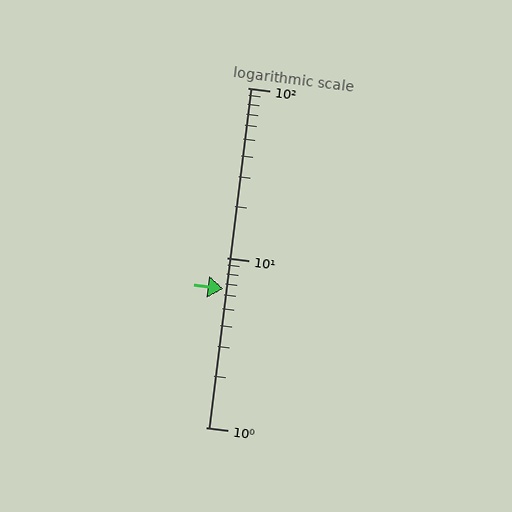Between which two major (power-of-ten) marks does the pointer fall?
The pointer is between 1 and 10.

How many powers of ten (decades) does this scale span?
The scale spans 2 decades, from 1 to 100.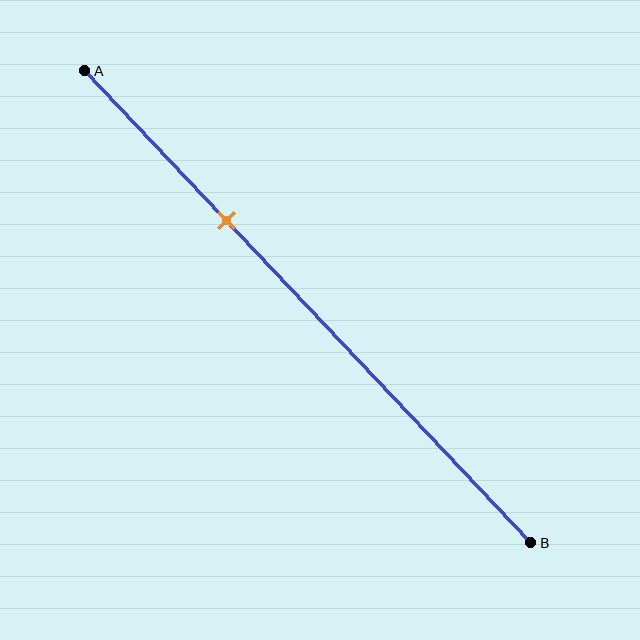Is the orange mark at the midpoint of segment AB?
No, the mark is at about 30% from A, not at the 50% midpoint.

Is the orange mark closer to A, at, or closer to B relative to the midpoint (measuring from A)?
The orange mark is closer to point A than the midpoint of segment AB.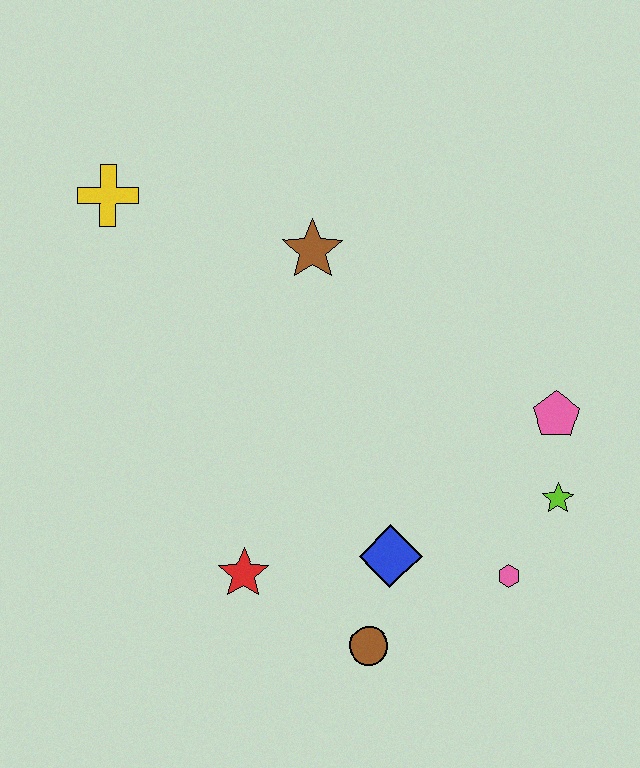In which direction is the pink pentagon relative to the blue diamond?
The pink pentagon is to the right of the blue diamond.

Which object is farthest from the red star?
The yellow cross is farthest from the red star.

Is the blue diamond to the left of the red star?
No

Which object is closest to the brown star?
The yellow cross is closest to the brown star.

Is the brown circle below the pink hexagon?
Yes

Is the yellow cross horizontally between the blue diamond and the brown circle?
No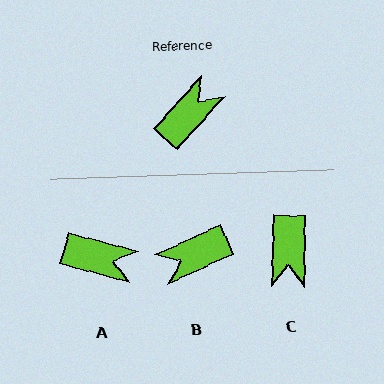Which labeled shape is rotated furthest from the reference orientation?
B, about 156 degrees away.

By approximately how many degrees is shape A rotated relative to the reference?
Approximately 64 degrees clockwise.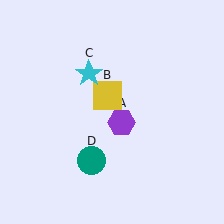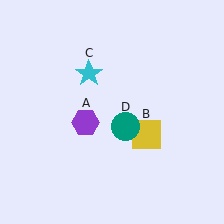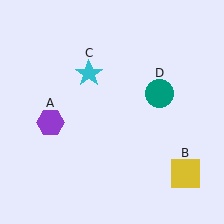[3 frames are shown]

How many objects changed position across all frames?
3 objects changed position: purple hexagon (object A), yellow square (object B), teal circle (object D).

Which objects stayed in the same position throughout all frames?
Cyan star (object C) remained stationary.